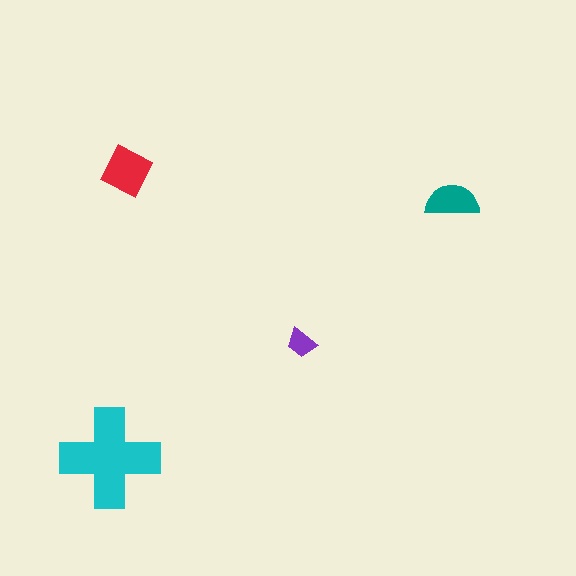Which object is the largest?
The cyan cross.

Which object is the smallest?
The purple trapezoid.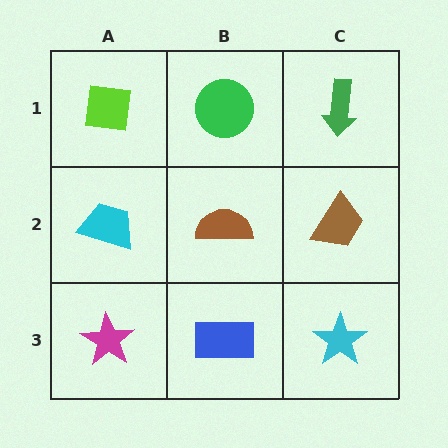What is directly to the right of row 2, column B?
A brown trapezoid.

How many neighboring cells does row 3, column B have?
3.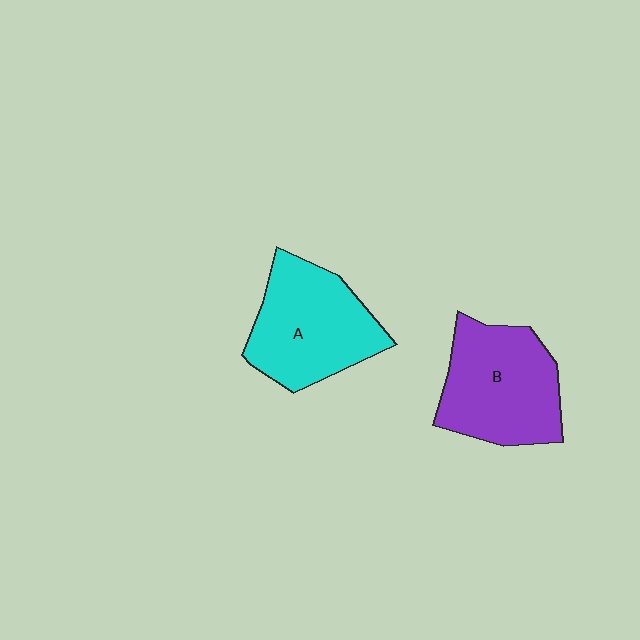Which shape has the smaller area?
Shape A (cyan).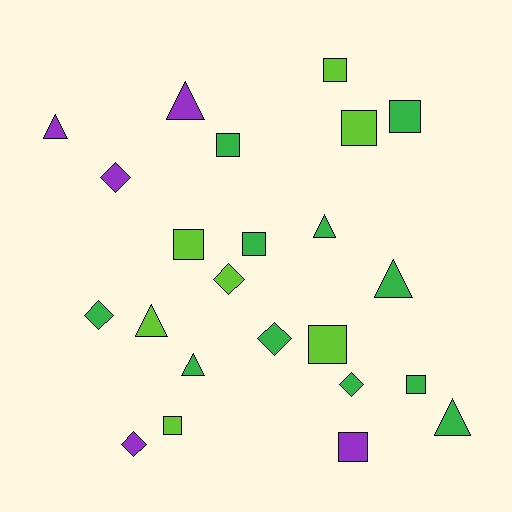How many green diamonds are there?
There are 3 green diamonds.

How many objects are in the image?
There are 23 objects.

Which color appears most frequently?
Green, with 11 objects.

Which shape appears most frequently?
Square, with 10 objects.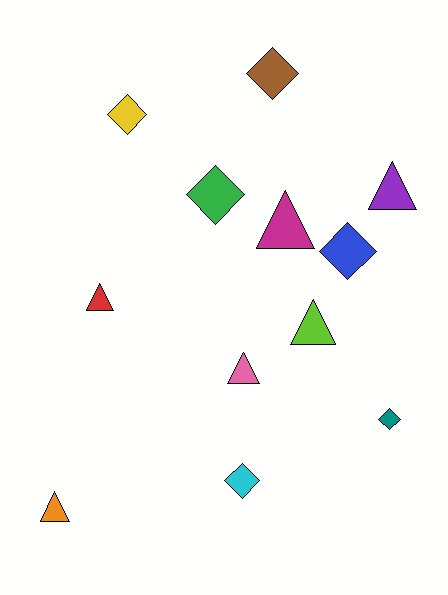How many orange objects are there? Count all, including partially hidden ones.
There is 1 orange object.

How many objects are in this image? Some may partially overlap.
There are 12 objects.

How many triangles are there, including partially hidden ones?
There are 6 triangles.